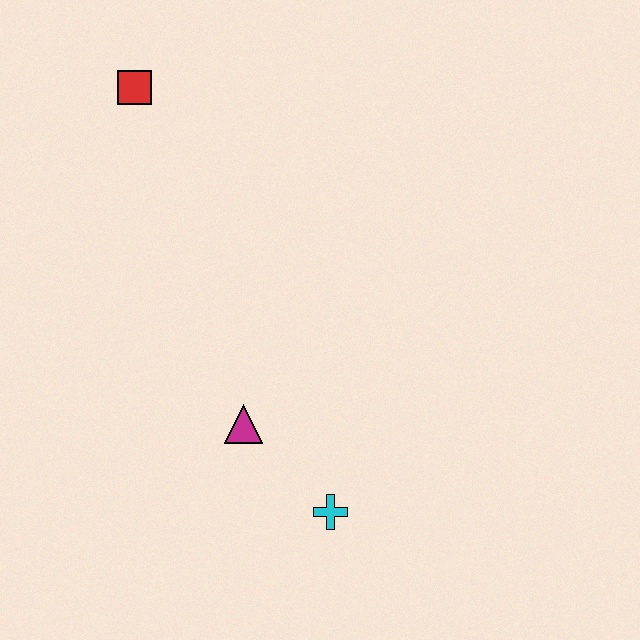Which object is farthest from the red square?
The cyan cross is farthest from the red square.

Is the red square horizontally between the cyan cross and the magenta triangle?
No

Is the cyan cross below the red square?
Yes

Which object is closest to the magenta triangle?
The cyan cross is closest to the magenta triangle.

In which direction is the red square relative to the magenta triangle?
The red square is above the magenta triangle.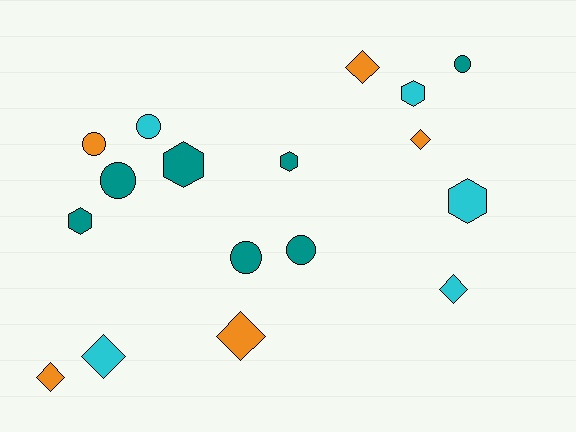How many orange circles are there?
There is 1 orange circle.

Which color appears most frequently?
Teal, with 7 objects.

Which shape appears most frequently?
Diamond, with 6 objects.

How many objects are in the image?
There are 17 objects.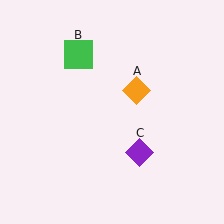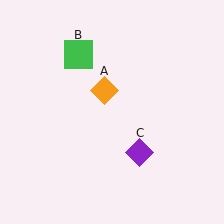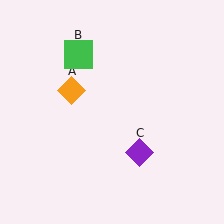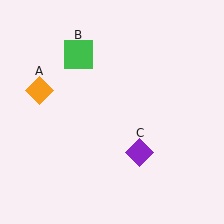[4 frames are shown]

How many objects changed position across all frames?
1 object changed position: orange diamond (object A).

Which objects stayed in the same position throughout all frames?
Green square (object B) and purple diamond (object C) remained stationary.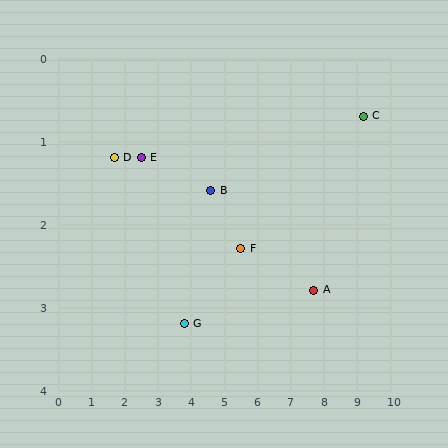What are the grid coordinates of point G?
Point G is at approximately (3.8, 3.2).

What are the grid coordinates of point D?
Point D is at approximately (1.7, 1.2).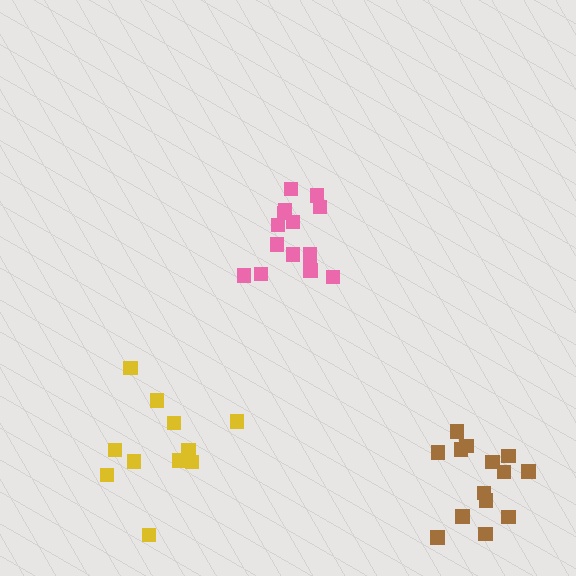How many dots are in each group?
Group 1: 15 dots, Group 2: 11 dots, Group 3: 14 dots (40 total).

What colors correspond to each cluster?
The clusters are colored: pink, yellow, brown.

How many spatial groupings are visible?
There are 3 spatial groupings.